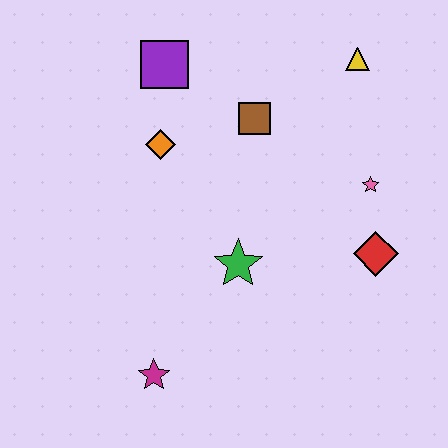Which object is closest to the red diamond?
The pink star is closest to the red diamond.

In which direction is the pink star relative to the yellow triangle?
The pink star is below the yellow triangle.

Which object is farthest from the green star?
The yellow triangle is farthest from the green star.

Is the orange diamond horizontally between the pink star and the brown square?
No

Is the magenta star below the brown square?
Yes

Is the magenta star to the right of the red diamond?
No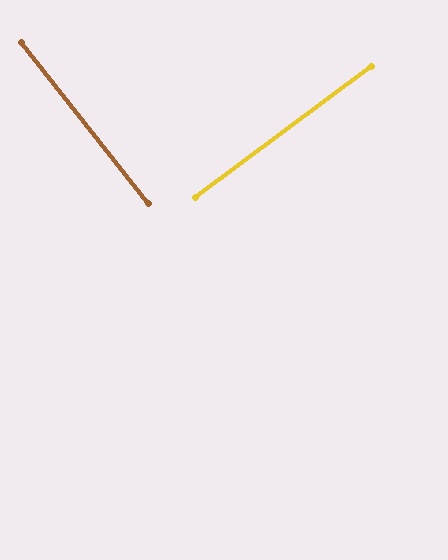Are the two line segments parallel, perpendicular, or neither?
Perpendicular — they meet at approximately 89°.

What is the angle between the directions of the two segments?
Approximately 89 degrees.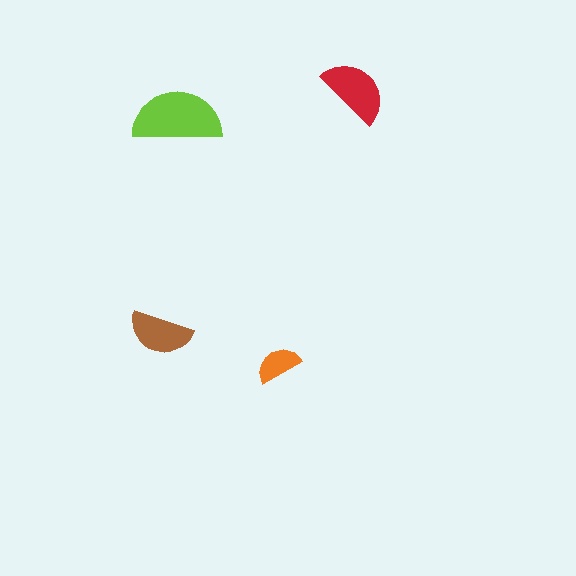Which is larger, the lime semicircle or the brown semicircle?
The lime one.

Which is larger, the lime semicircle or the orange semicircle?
The lime one.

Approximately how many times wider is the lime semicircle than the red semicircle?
About 1.5 times wider.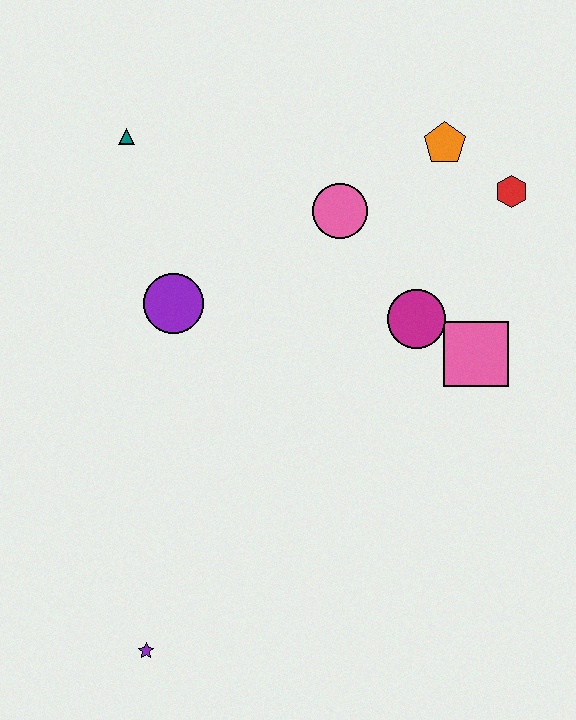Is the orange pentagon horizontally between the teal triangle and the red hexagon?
Yes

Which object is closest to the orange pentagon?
The red hexagon is closest to the orange pentagon.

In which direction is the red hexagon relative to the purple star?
The red hexagon is above the purple star.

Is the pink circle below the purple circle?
No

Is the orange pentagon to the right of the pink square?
No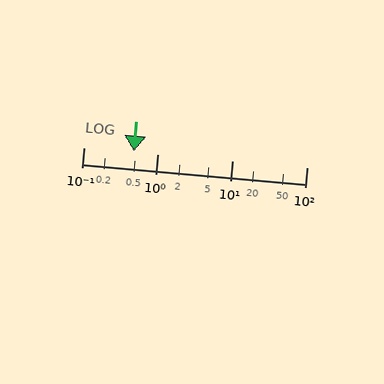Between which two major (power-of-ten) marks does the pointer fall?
The pointer is between 0.1 and 1.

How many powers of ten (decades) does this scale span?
The scale spans 3 decades, from 0.1 to 100.